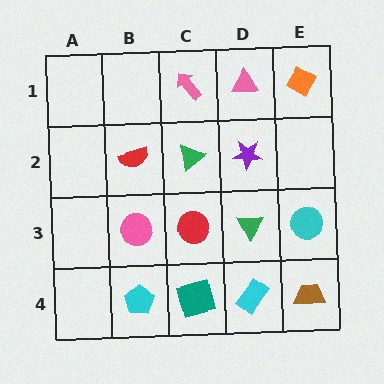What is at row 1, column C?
A pink arrow.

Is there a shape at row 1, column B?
No, that cell is empty.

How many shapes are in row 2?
3 shapes.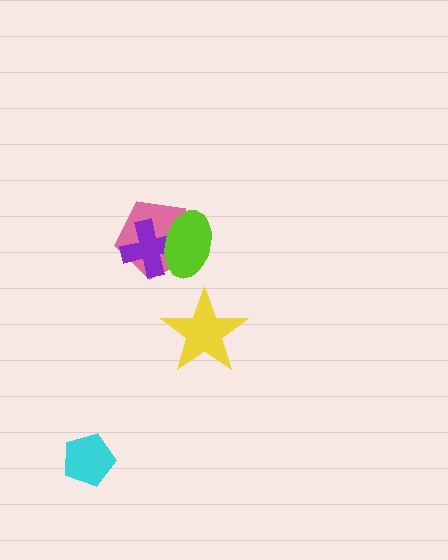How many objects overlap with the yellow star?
0 objects overlap with the yellow star.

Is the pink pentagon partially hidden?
Yes, it is partially covered by another shape.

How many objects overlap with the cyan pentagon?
0 objects overlap with the cyan pentagon.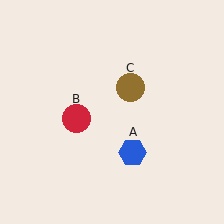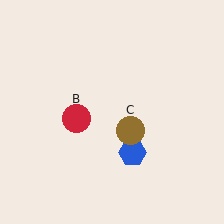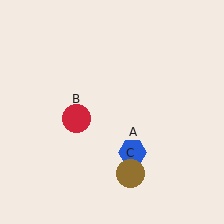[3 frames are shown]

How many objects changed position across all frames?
1 object changed position: brown circle (object C).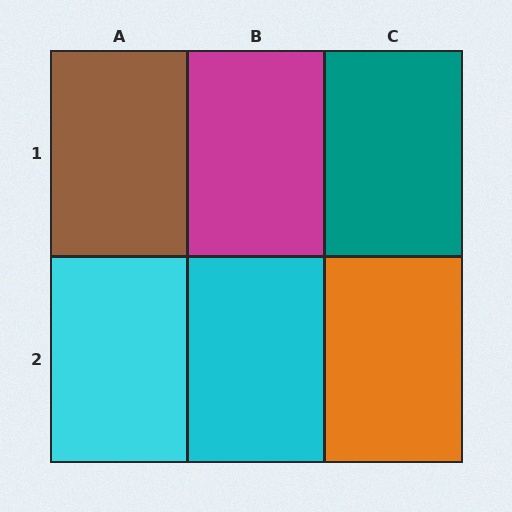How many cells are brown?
1 cell is brown.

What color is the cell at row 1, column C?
Teal.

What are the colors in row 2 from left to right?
Cyan, cyan, orange.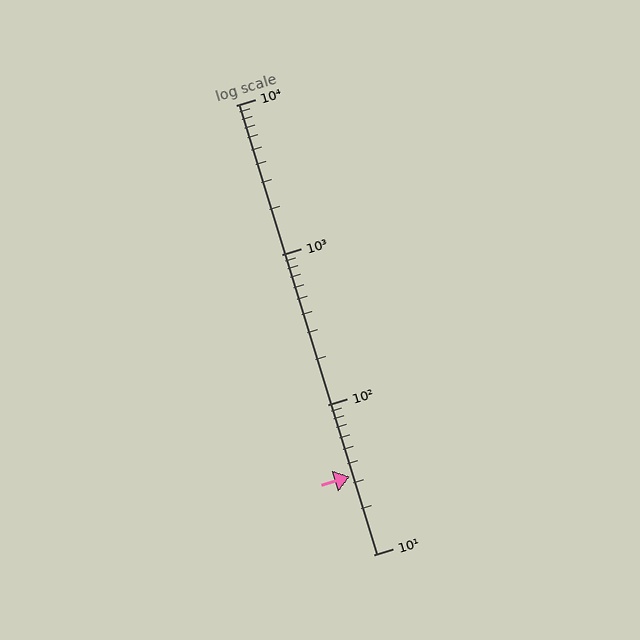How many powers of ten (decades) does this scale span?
The scale spans 3 decades, from 10 to 10000.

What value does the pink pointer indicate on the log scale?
The pointer indicates approximately 33.